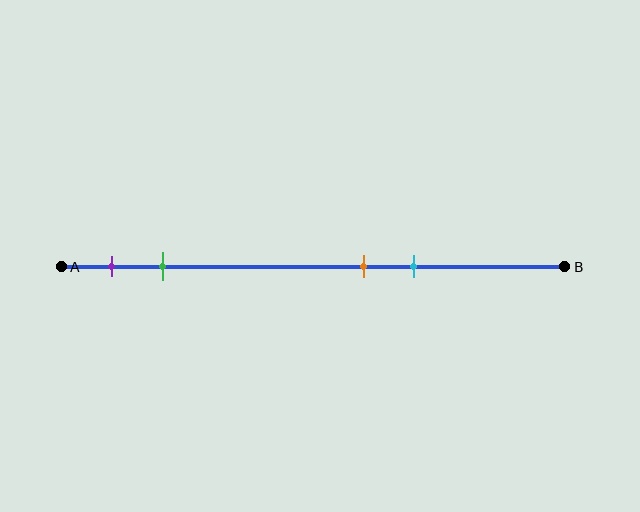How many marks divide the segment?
There are 4 marks dividing the segment.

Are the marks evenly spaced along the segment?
No, the marks are not evenly spaced.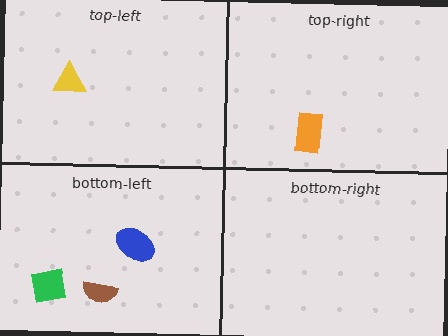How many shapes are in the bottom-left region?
3.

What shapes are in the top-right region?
The orange rectangle.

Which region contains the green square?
The bottom-left region.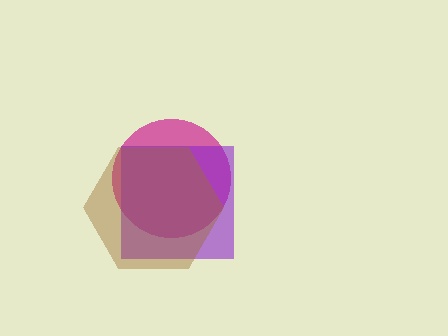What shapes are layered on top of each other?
The layered shapes are: a magenta circle, a purple square, a brown hexagon.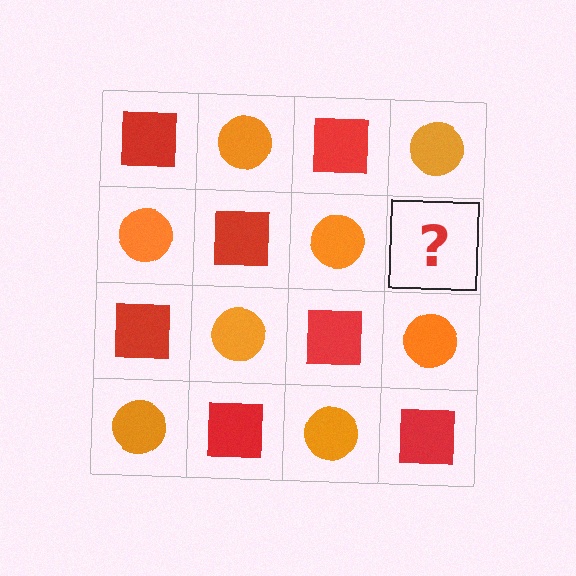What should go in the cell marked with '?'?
The missing cell should contain a red square.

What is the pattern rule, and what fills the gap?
The rule is that it alternates red square and orange circle in a checkerboard pattern. The gap should be filled with a red square.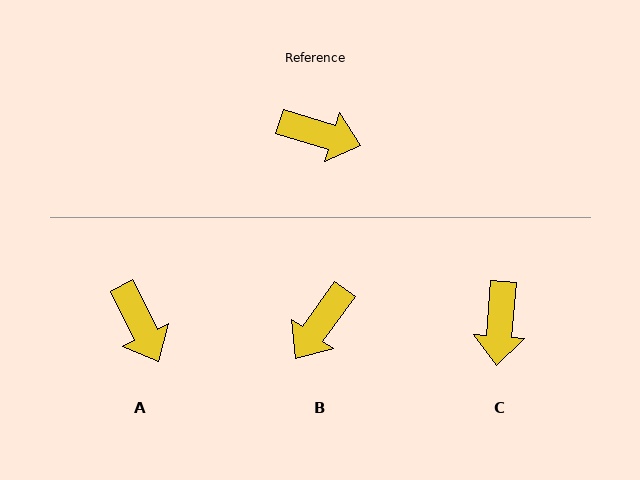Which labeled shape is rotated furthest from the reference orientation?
B, about 109 degrees away.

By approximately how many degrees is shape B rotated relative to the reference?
Approximately 109 degrees clockwise.